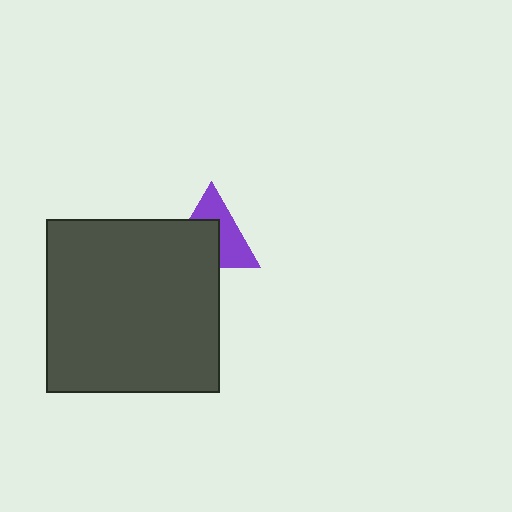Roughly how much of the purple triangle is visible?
About half of it is visible (roughly 51%).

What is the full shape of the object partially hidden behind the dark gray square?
The partially hidden object is a purple triangle.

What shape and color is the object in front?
The object in front is a dark gray square.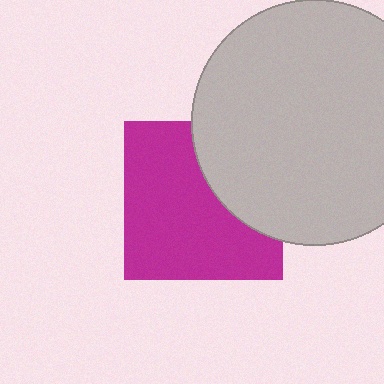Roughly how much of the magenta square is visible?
Most of it is visible (roughly 67%).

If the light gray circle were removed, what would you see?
You would see the complete magenta square.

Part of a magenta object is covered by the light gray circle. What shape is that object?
It is a square.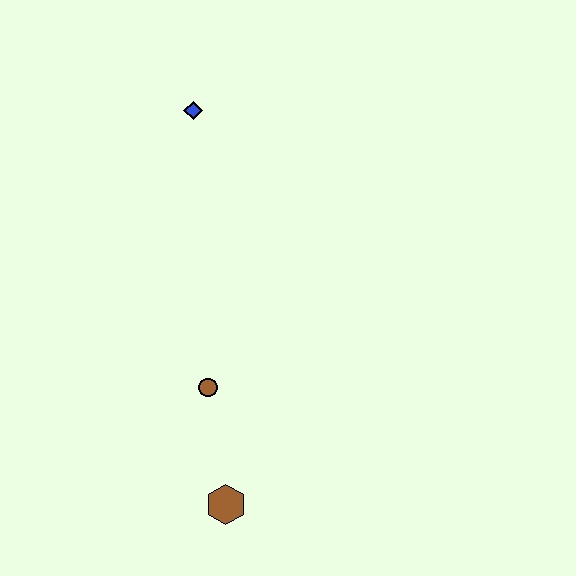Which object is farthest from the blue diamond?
The brown hexagon is farthest from the blue diamond.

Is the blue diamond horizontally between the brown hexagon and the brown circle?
No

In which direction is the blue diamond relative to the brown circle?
The blue diamond is above the brown circle.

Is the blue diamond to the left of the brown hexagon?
Yes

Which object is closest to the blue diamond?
The brown circle is closest to the blue diamond.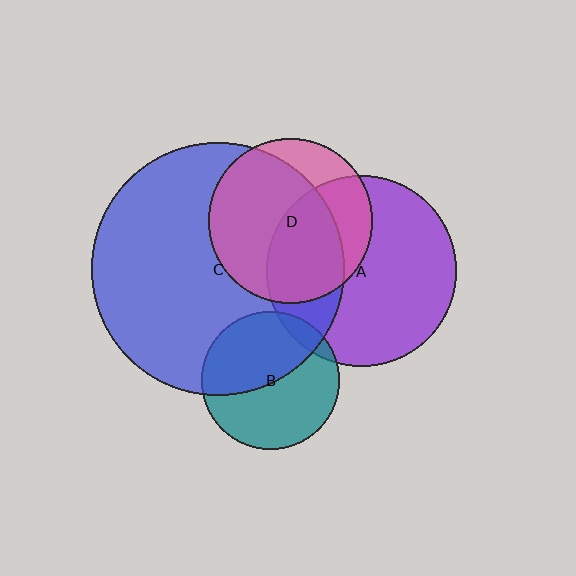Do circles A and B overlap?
Yes.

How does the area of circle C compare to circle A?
Approximately 1.8 times.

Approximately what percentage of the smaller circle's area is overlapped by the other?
Approximately 10%.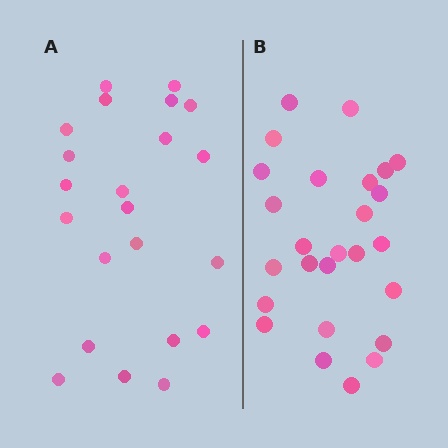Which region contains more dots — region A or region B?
Region B (the right region) has more dots.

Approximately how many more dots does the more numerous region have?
Region B has about 4 more dots than region A.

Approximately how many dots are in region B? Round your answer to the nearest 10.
About 30 dots. (The exact count is 26, which rounds to 30.)